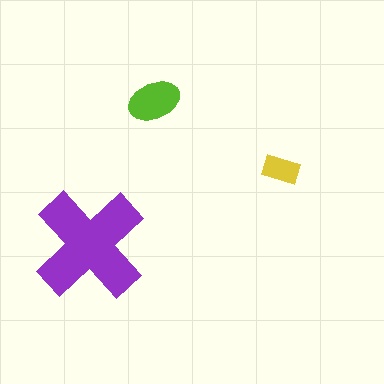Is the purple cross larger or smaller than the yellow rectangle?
Larger.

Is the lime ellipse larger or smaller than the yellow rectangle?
Larger.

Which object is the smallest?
The yellow rectangle.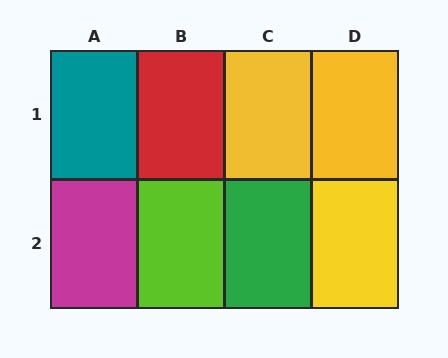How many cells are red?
1 cell is red.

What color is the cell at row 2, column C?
Green.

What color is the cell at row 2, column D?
Yellow.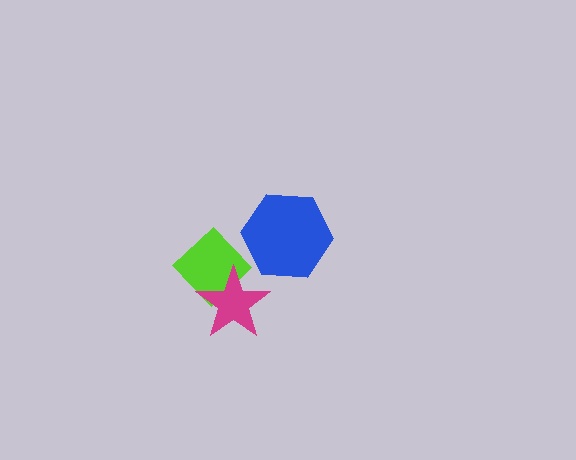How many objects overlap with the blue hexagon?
0 objects overlap with the blue hexagon.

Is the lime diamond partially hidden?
Yes, it is partially covered by another shape.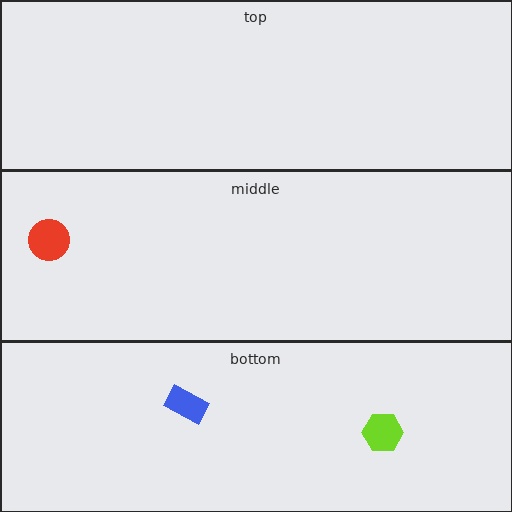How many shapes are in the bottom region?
2.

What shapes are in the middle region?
The red circle.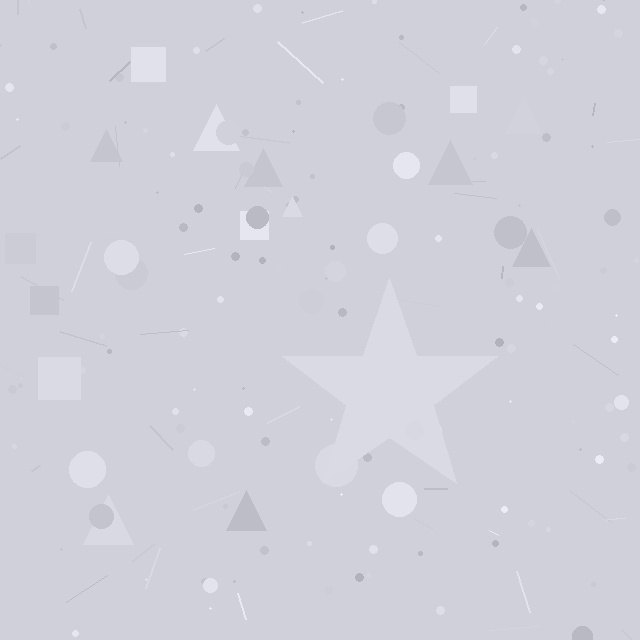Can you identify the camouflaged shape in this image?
The camouflaged shape is a star.